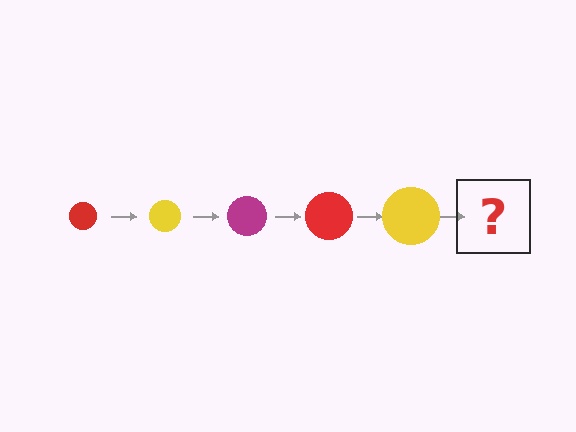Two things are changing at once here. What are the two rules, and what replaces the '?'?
The two rules are that the circle grows larger each step and the color cycles through red, yellow, and magenta. The '?' should be a magenta circle, larger than the previous one.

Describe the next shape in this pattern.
It should be a magenta circle, larger than the previous one.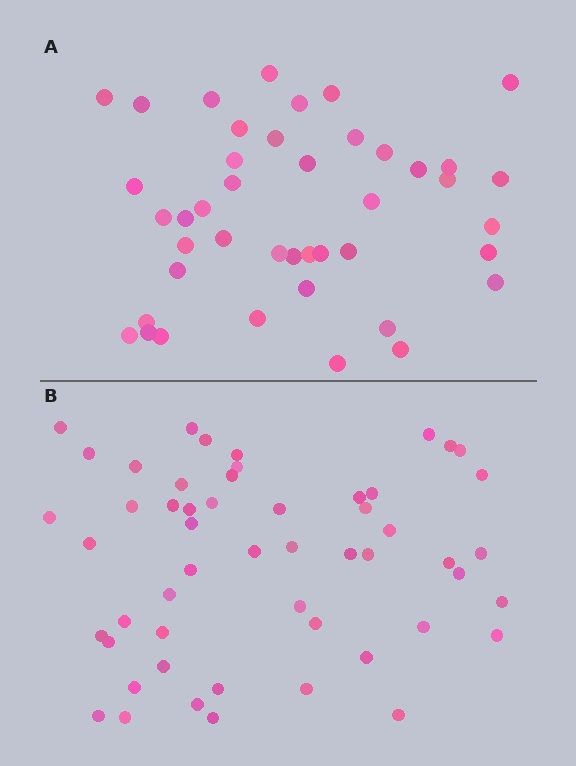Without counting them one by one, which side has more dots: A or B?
Region B (the bottom region) has more dots.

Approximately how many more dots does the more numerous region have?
Region B has roughly 10 or so more dots than region A.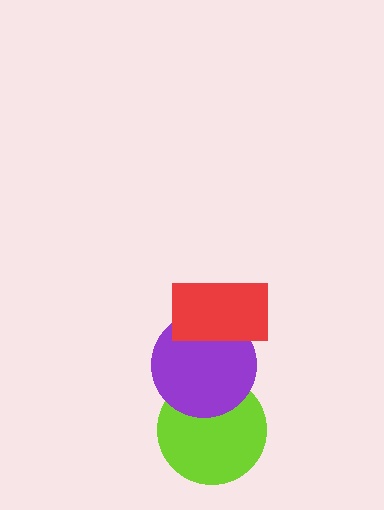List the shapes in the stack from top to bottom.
From top to bottom: the red rectangle, the purple circle, the lime circle.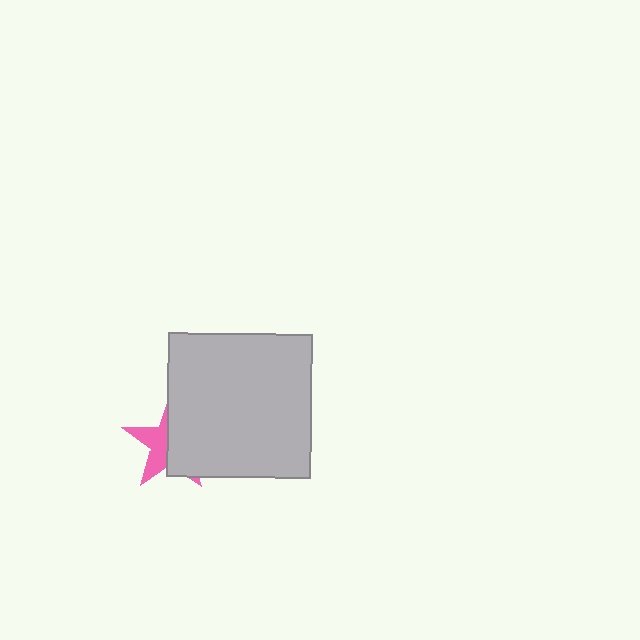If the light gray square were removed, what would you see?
You would see the complete pink star.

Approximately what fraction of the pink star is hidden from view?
Roughly 60% of the pink star is hidden behind the light gray square.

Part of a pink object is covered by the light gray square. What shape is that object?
It is a star.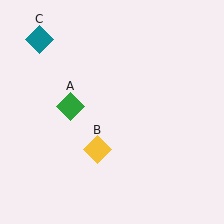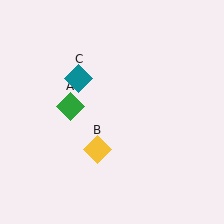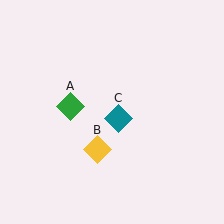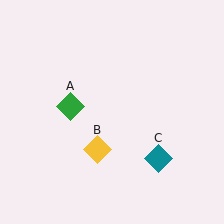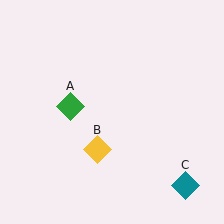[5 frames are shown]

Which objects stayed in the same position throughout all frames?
Green diamond (object A) and yellow diamond (object B) remained stationary.